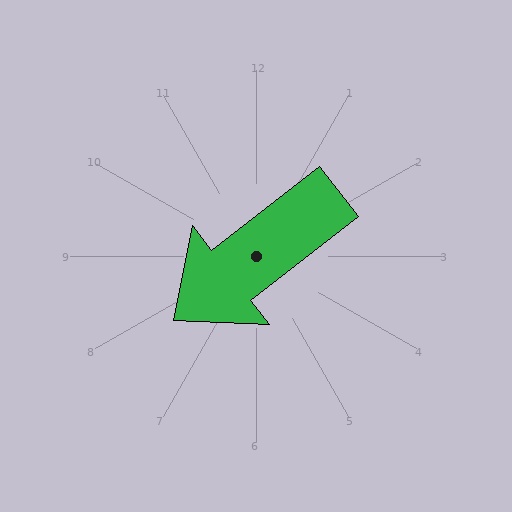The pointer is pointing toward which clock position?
Roughly 8 o'clock.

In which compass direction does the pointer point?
Southwest.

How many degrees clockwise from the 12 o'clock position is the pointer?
Approximately 232 degrees.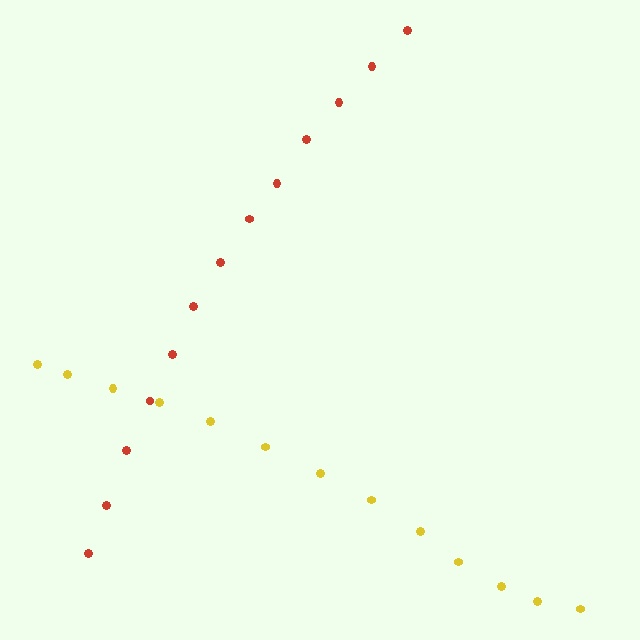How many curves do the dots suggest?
There are 2 distinct paths.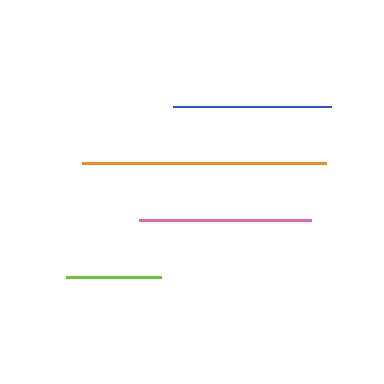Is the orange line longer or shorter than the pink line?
The orange line is longer than the pink line.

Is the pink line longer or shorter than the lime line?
The pink line is longer than the lime line.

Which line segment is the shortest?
The lime line is the shortest at approximately 96 pixels.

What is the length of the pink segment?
The pink segment is approximately 173 pixels long.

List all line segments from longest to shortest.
From longest to shortest: orange, pink, blue, lime.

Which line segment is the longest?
The orange line is the longest at approximately 244 pixels.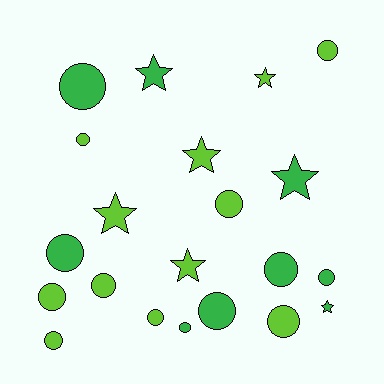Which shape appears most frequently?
Circle, with 14 objects.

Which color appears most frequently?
Lime, with 12 objects.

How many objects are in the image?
There are 21 objects.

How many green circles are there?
There are 6 green circles.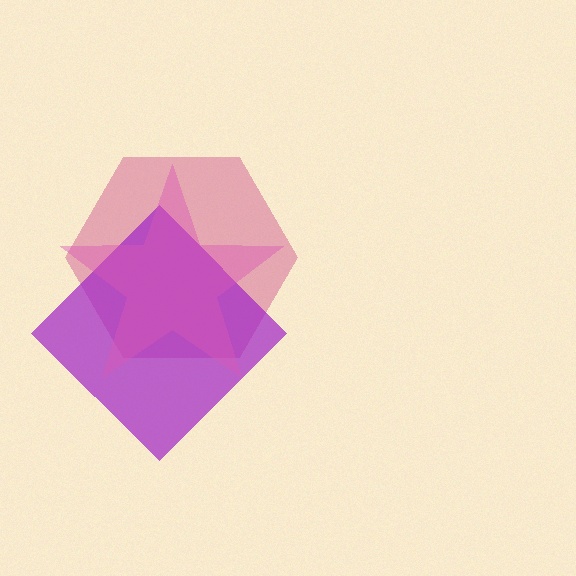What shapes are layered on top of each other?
The layered shapes are: a magenta hexagon, a purple diamond, a pink star.